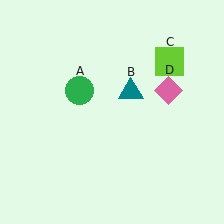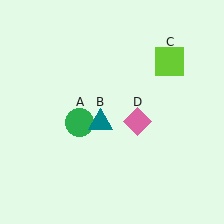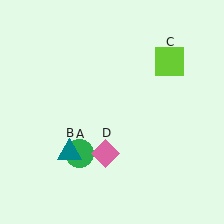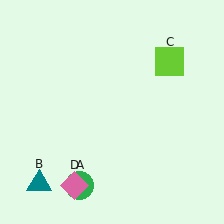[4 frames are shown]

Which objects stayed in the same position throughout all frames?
Lime square (object C) remained stationary.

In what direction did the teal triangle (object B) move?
The teal triangle (object B) moved down and to the left.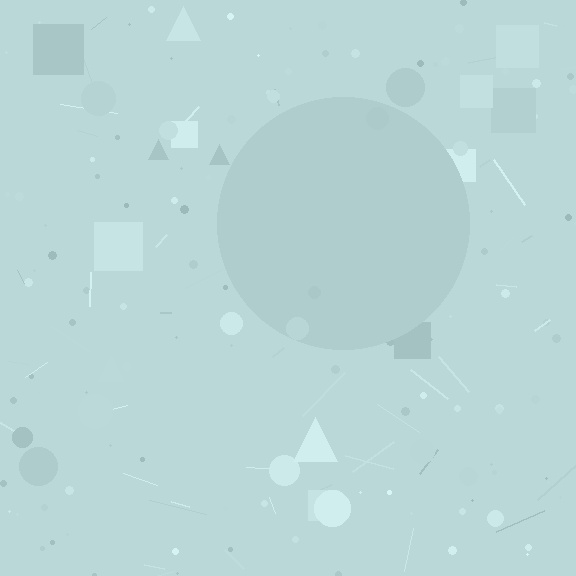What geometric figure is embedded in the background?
A circle is embedded in the background.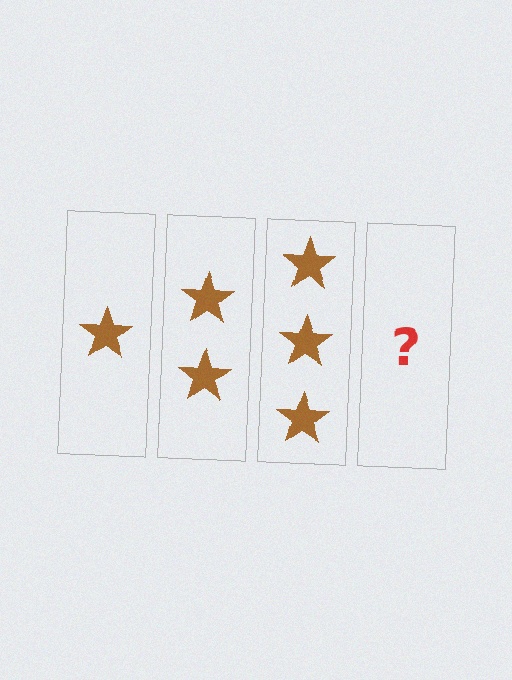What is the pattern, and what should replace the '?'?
The pattern is that each step adds one more star. The '?' should be 4 stars.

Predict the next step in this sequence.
The next step is 4 stars.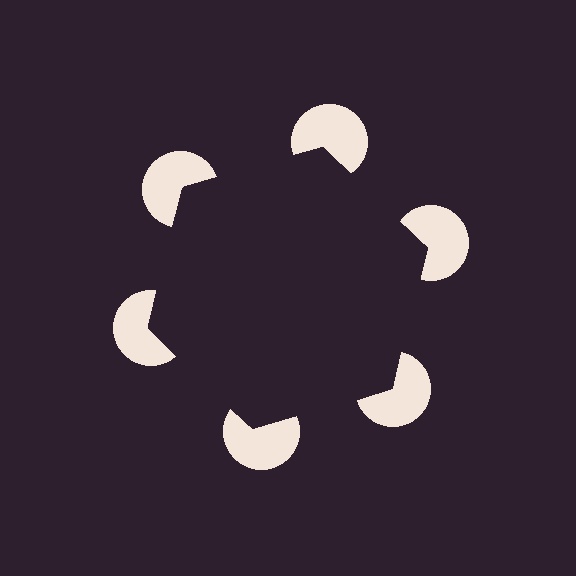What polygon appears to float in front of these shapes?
An illusory hexagon — its edges are inferred from the aligned wedge cuts in the pac-man discs, not physically drawn.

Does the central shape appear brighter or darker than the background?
It typically appears slightly darker than the background, even though no actual brightness change is drawn.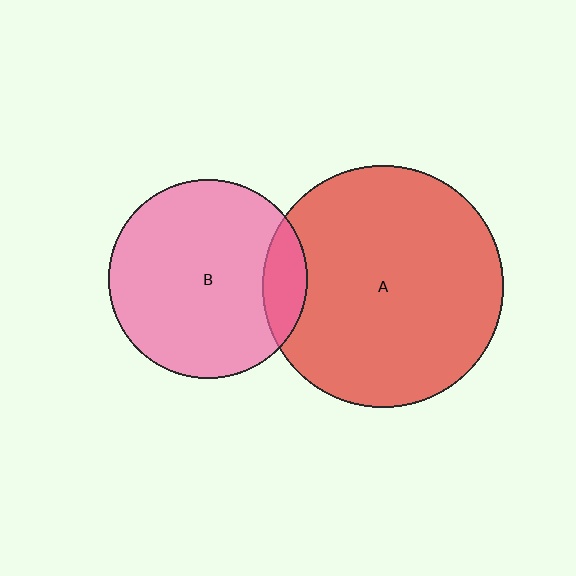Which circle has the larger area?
Circle A (red).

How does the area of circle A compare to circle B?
Approximately 1.5 times.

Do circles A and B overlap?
Yes.